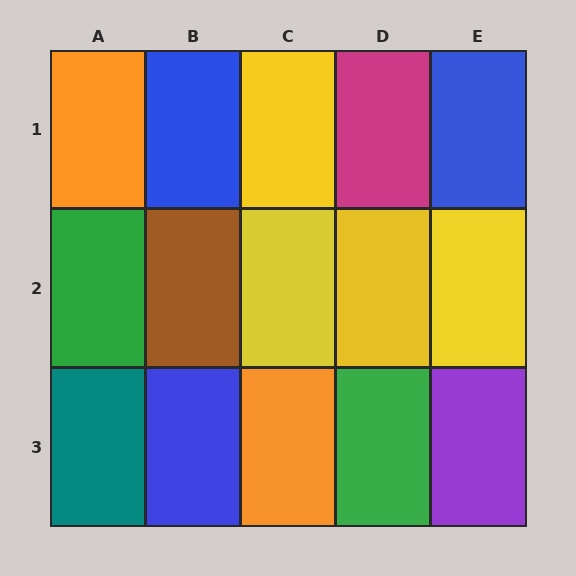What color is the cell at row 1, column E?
Blue.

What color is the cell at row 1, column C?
Yellow.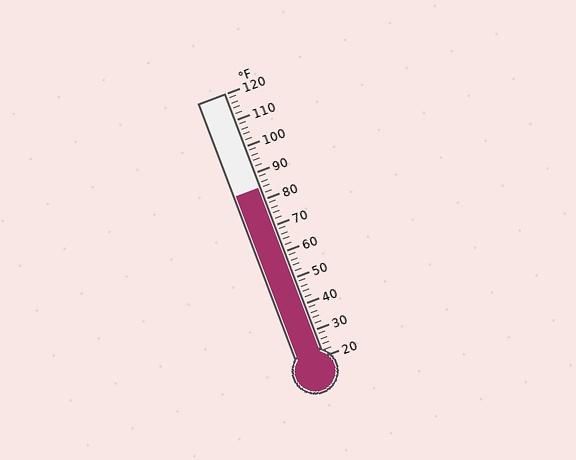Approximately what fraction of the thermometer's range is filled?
The thermometer is filled to approximately 65% of its range.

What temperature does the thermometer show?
The thermometer shows approximately 84°F.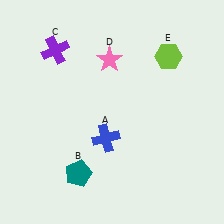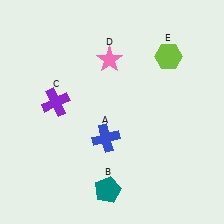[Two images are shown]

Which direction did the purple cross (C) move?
The purple cross (C) moved down.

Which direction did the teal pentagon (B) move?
The teal pentagon (B) moved right.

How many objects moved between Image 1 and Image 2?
2 objects moved between the two images.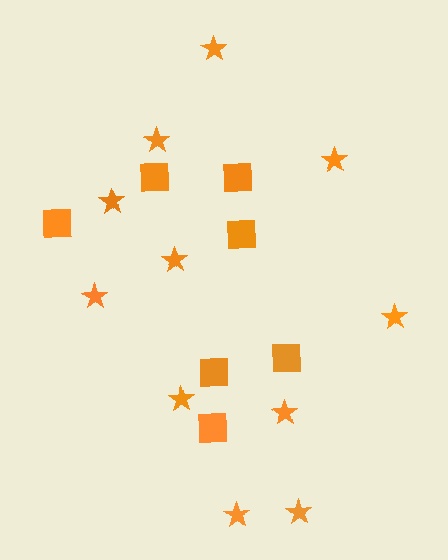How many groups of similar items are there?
There are 2 groups: one group of squares (7) and one group of stars (11).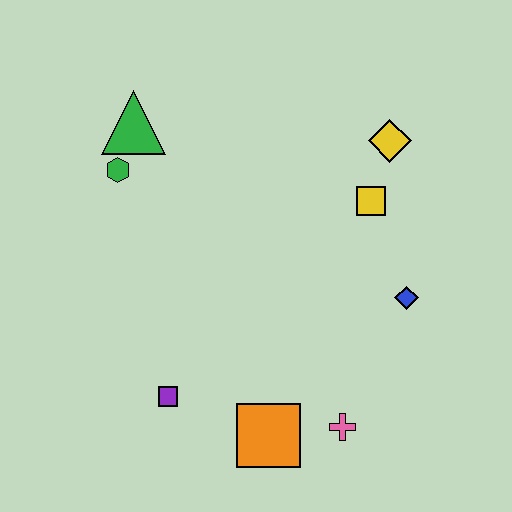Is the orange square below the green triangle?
Yes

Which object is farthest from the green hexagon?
The pink cross is farthest from the green hexagon.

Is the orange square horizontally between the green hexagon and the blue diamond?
Yes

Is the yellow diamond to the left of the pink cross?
No